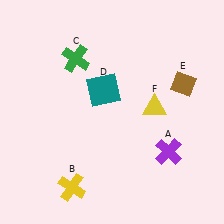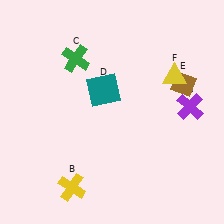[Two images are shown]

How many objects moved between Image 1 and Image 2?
2 objects moved between the two images.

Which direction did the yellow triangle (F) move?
The yellow triangle (F) moved up.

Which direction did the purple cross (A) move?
The purple cross (A) moved up.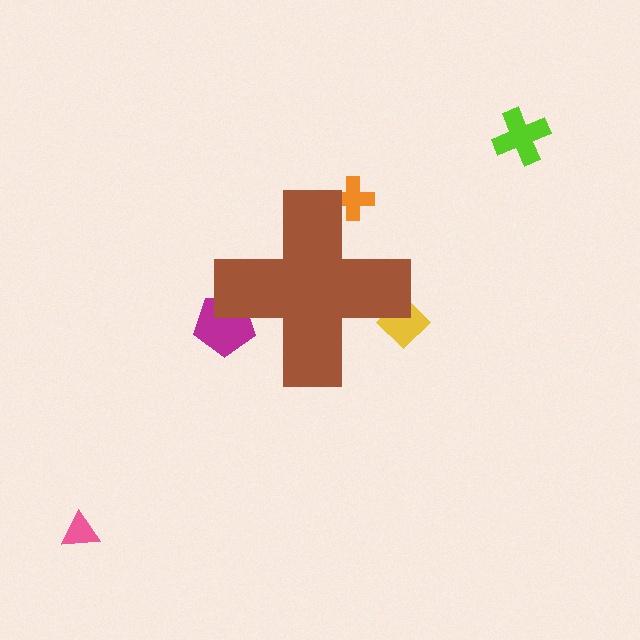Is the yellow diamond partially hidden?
Yes, the yellow diamond is partially hidden behind the brown cross.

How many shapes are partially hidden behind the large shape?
3 shapes are partially hidden.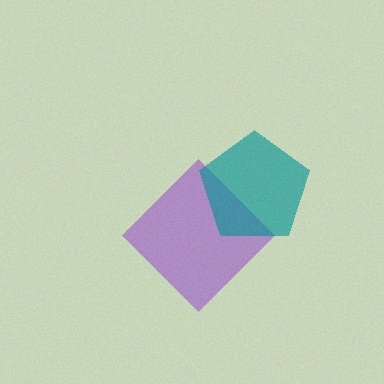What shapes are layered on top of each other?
The layered shapes are: a purple diamond, a teal pentagon.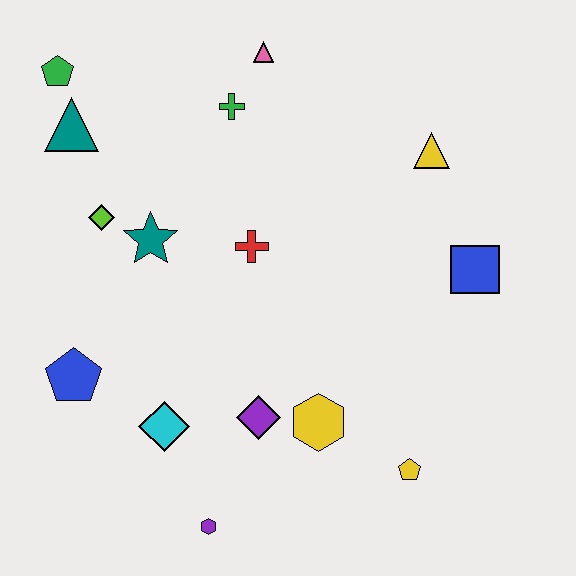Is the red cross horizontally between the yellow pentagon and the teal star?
Yes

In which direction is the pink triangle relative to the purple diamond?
The pink triangle is above the purple diamond.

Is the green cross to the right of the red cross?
No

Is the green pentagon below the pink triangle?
Yes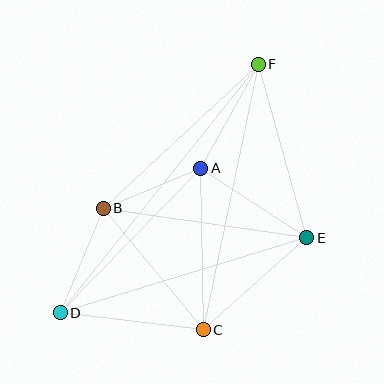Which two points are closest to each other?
Points A and B are closest to each other.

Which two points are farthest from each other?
Points D and F are farthest from each other.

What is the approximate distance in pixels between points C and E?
The distance between C and E is approximately 138 pixels.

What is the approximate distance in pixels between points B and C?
The distance between B and C is approximately 158 pixels.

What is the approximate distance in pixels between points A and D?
The distance between A and D is approximately 201 pixels.